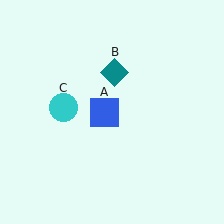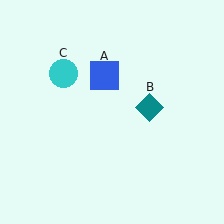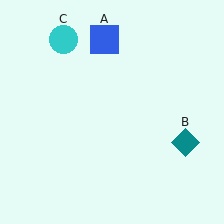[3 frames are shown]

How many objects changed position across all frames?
3 objects changed position: blue square (object A), teal diamond (object B), cyan circle (object C).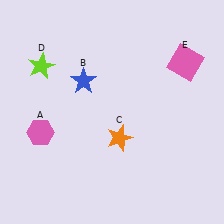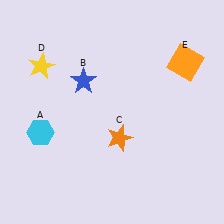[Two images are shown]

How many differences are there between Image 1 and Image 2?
There are 3 differences between the two images.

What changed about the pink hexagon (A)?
In Image 1, A is pink. In Image 2, it changed to cyan.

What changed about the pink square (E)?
In Image 1, E is pink. In Image 2, it changed to orange.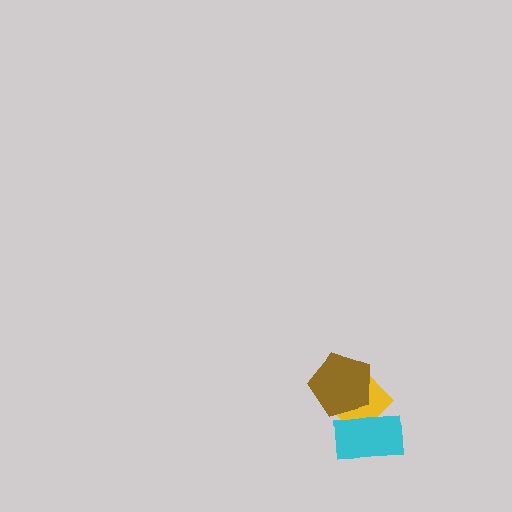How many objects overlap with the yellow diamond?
2 objects overlap with the yellow diamond.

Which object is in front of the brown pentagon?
The cyan rectangle is in front of the brown pentagon.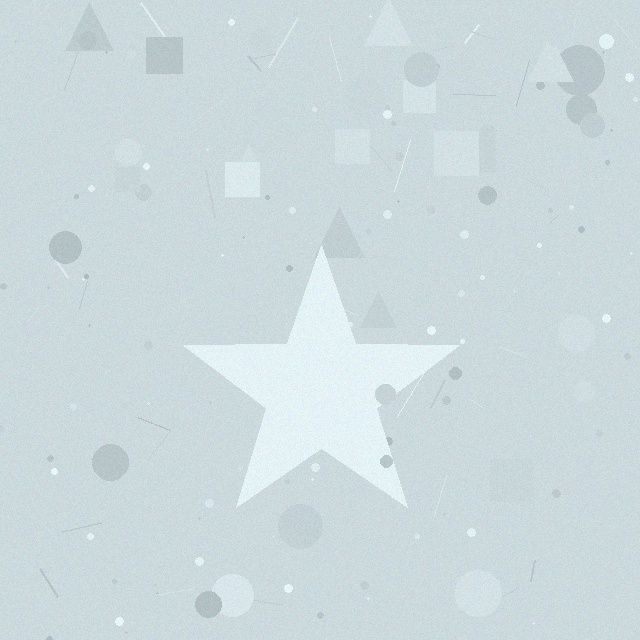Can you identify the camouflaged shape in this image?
The camouflaged shape is a star.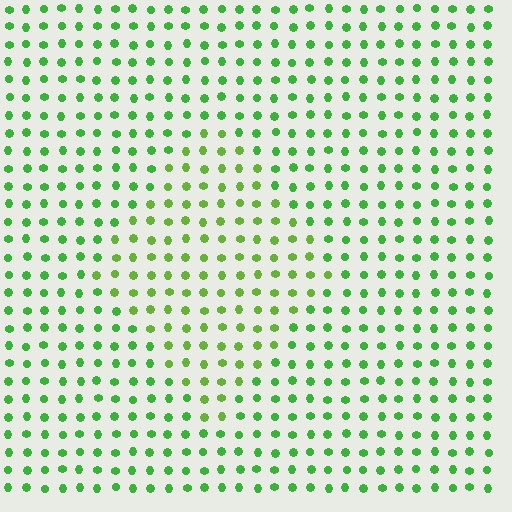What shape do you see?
I see a diamond.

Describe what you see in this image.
The image is filled with small green elements in a uniform arrangement. A diamond-shaped region is visible where the elements are tinted to a slightly different hue, forming a subtle color boundary.